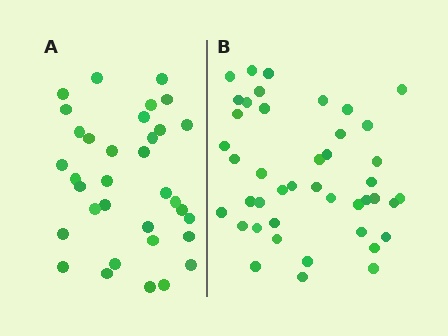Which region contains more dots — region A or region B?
Region B (the right region) has more dots.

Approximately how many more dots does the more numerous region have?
Region B has roughly 8 or so more dots than region A.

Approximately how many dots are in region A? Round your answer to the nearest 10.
About 30 dots. (The exact count is 34, which rounds to 30.)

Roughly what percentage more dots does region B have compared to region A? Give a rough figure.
About 25% more.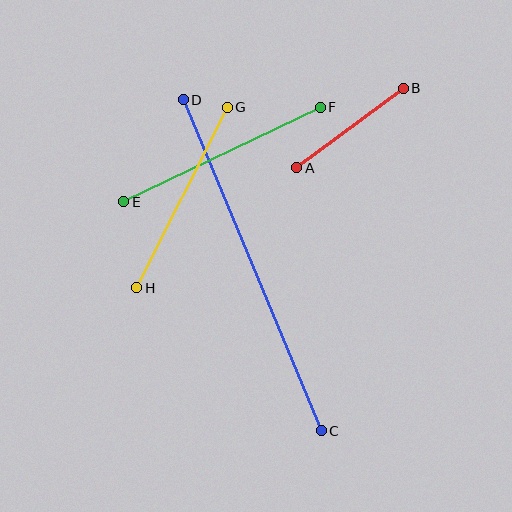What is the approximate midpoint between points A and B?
The midpoint is at approximately (350, 128) pixels.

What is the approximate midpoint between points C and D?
The midpoint is at approximately (252, 265) pixels.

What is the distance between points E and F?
The distance is approximately 218 pixels.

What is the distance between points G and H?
The distance is approximately 202 pixels.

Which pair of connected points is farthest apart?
Points C and D are farthest apart.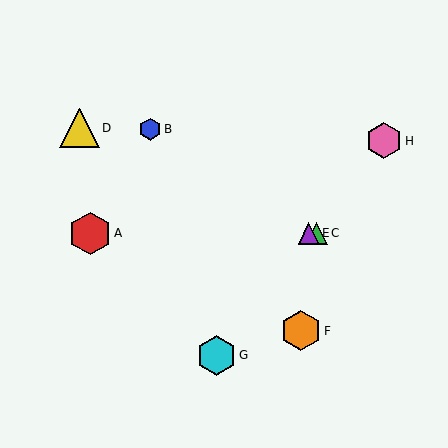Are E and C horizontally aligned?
Yes, both are at y≈233.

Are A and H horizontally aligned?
No, A is at y≈233 and H is at y≈141.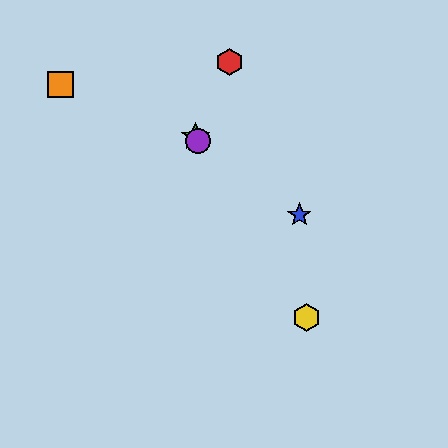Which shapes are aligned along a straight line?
The green star, the yellow hexagon, the purple circle are aligned along a straight line.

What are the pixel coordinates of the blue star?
The blue star is at (299, 215).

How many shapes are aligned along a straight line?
3 shapes (the green star, the yellow hexagon, the purple circle) are aligned along a straight line.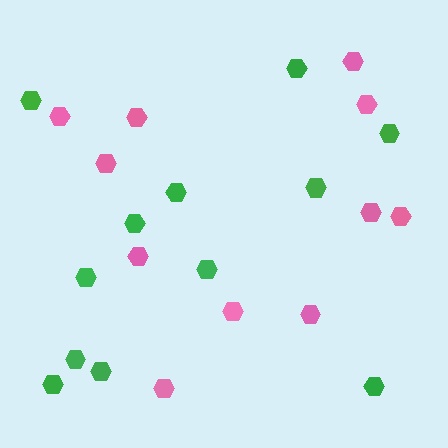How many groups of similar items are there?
There are 2 groups: one group of green hexagons (12) and one group of pink hexagons (11).